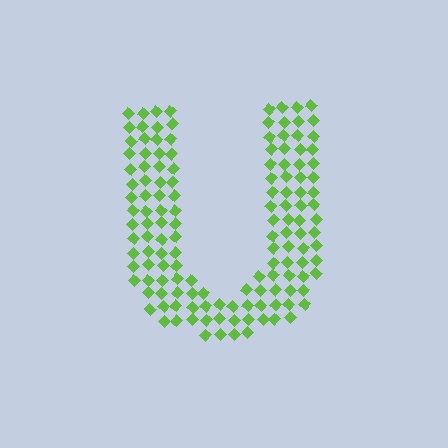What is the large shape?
The large shape is the letter U.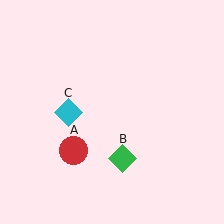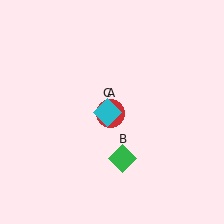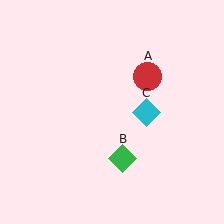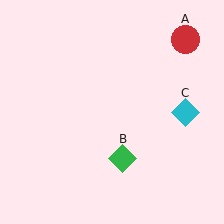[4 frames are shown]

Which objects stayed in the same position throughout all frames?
Green diamond (object B) remained stationary.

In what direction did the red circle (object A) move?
The red circle (object A) moved up and to the right.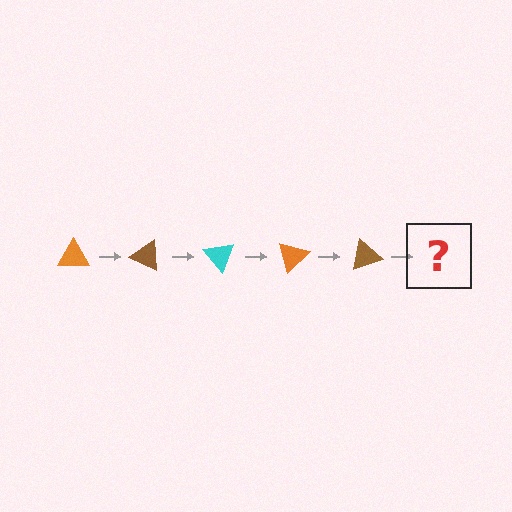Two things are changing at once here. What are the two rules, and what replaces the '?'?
The two rules are that it rotates 25 degrees each step and the color cycles through orange, brown, and cyan. The '?' should be a cyan triangle, rotated 125 degrees from the start.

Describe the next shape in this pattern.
It should be a cyan triangle, rotated 125 degrees from the start.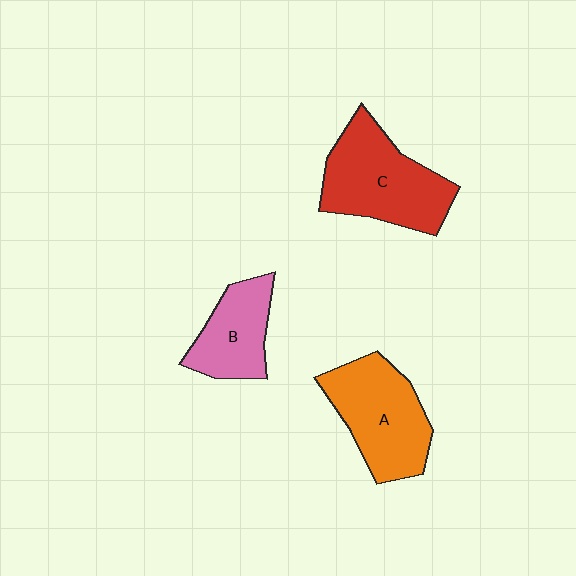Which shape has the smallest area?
Shape B (pink).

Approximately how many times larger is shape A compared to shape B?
Approximately 1.4 times.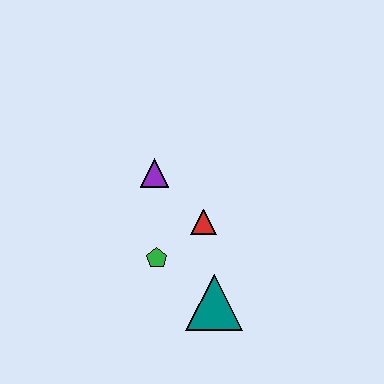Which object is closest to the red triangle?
The green pentagon is closest to the red triangle.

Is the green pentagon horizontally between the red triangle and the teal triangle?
No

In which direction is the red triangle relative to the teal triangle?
The red triangle is above the teal triangle.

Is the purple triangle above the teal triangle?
Yes